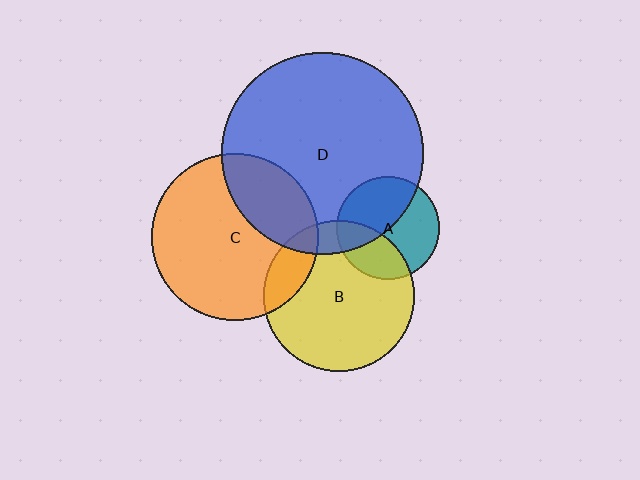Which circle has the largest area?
Circle D (blue).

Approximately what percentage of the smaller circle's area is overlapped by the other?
Approximately 30%.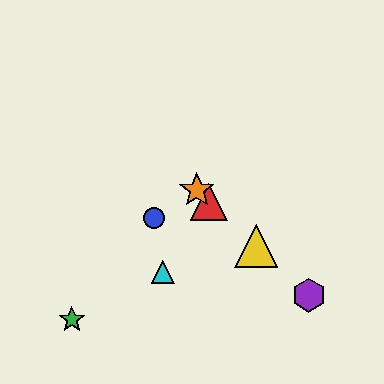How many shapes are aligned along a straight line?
4 shapes (the red triangle, the yellow triangle, the purple hexagon, the orange star) are aligned along a straight line.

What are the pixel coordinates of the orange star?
The orange star is at (197, 190).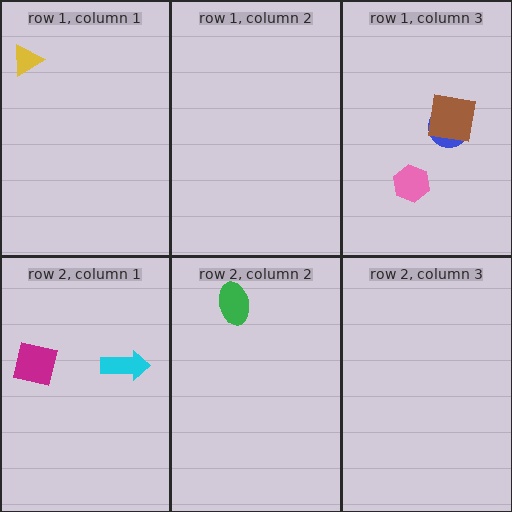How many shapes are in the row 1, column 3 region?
3.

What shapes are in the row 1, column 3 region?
The blue circle, the pink hexagon, the brown square.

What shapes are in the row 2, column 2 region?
The green ellipse.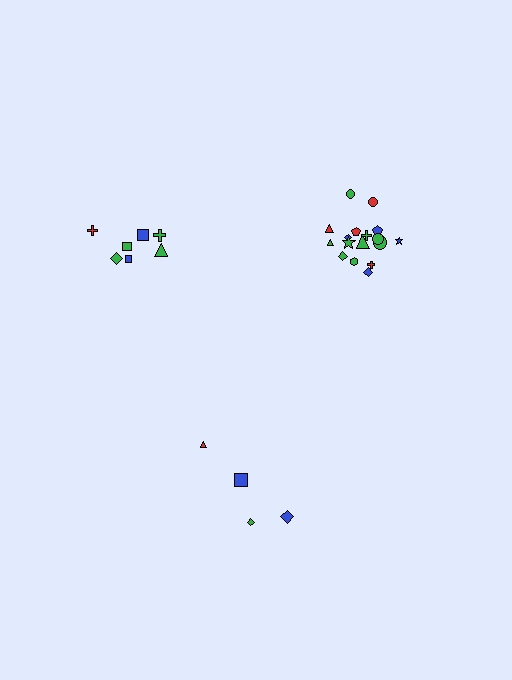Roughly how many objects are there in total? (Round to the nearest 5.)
Roughly 30 objects in total.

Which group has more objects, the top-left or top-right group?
The top-right group.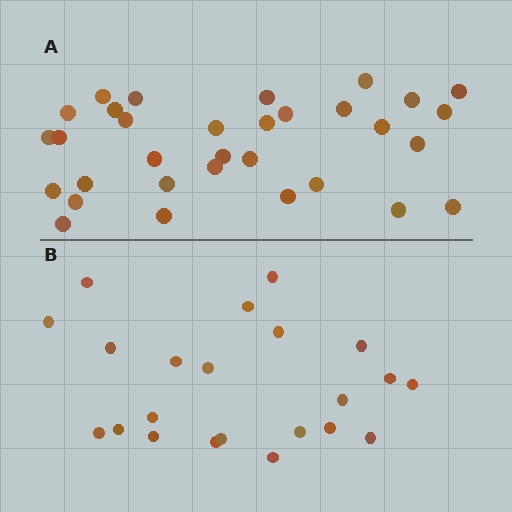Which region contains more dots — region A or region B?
Region A (the top region) has more dots.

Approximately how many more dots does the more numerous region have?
Region A has roughly 10 or so more dots than region B.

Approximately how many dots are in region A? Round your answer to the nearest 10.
About 30 dots. (The exact count is 32, which rounds to 30.)